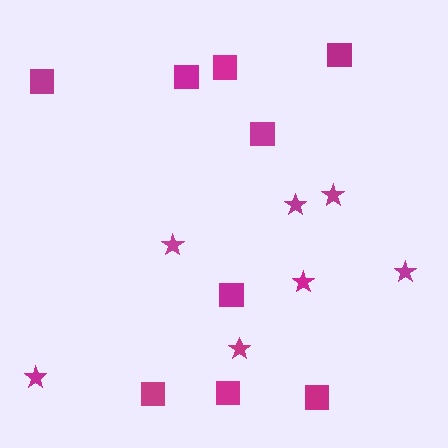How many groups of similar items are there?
There are 2 groups: one group of squares (9) and one group of stars (7).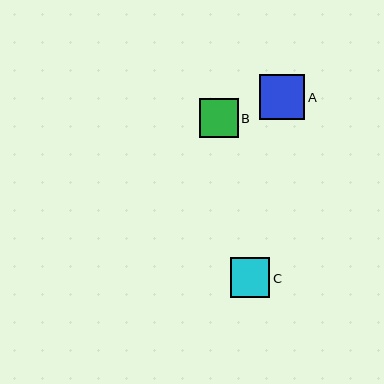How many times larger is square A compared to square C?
Square A is approximately 1.1 times the size of square C.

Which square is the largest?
Square A is the largest with a size of approximately 45 pixels.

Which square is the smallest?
Square B is the smallest with a size of approximately 39 pixels.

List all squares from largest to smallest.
From largest to smallest: A, C, B.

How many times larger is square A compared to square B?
Square A is approximately 1.2 times the size of square B.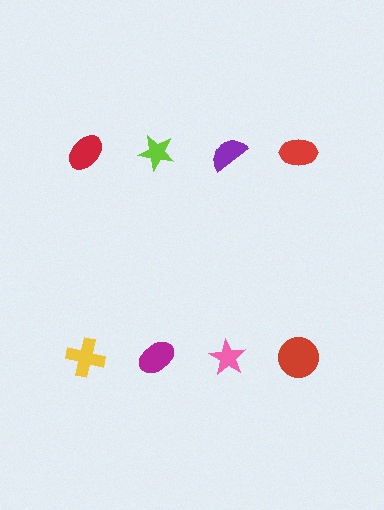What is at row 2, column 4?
A red circle.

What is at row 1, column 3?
A purple semicircle.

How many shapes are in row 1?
4 shapes.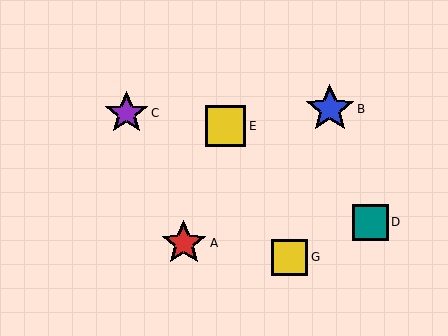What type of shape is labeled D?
Shape D is a teal square.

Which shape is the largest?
The blue star (labeled B) is the largest.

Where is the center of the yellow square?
The center of the yellow square is at (226, 126).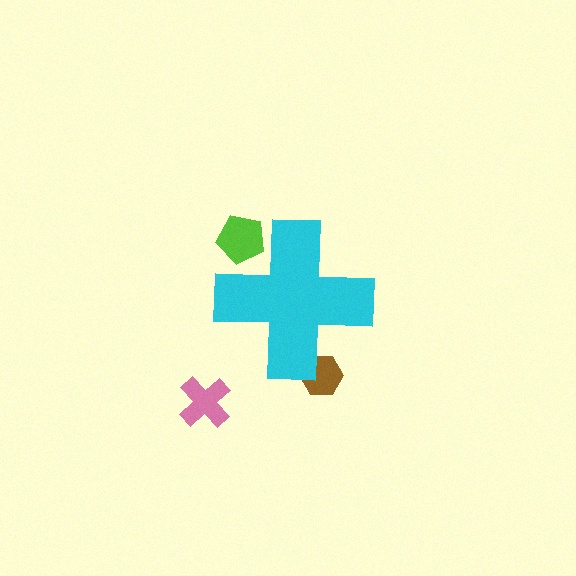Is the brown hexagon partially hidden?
Yes, the brown hexagon is partially hidden behind the cyan cross.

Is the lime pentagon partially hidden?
Yes, the lime pentagon is partially hidden behind the cyan cross.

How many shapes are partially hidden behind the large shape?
2 shapes are partially hidden.